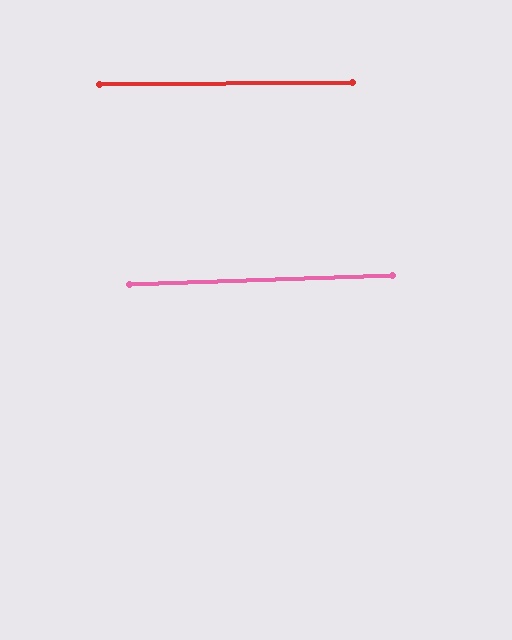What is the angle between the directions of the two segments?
Approximately 2 degrees.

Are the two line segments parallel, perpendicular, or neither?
Parallel — their directions differ by only 1.5°.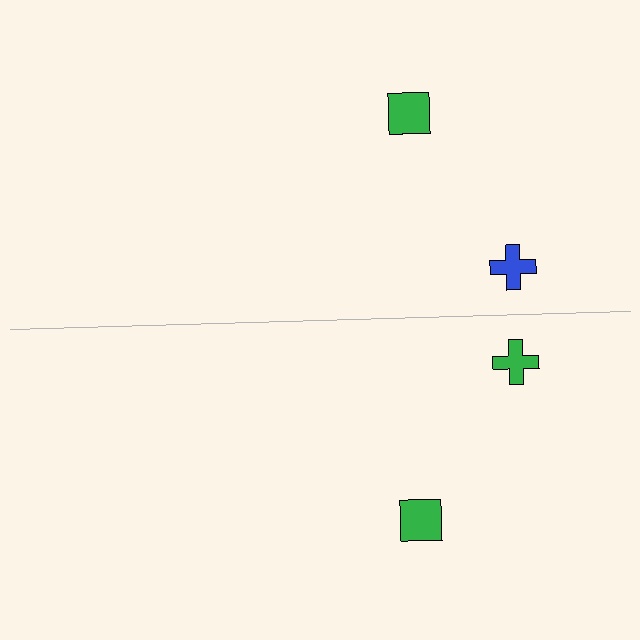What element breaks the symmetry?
The green cross on the bottom side breaks the symmetry — its mirror counterpart is blue.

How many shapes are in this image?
There are 4 shapes in this image.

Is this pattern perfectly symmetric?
No, the pattern is not perfectly symmetric. The green cross on the bottom side breaks the symmetry — its mirror counterpart is blue.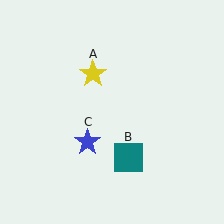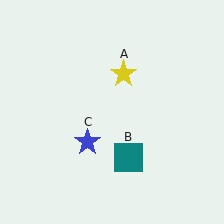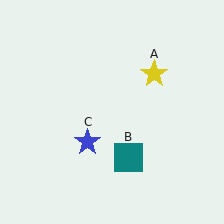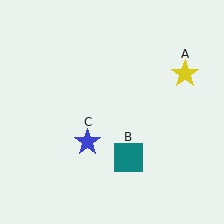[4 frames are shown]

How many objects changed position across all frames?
1 object changed position: yellow star (object A).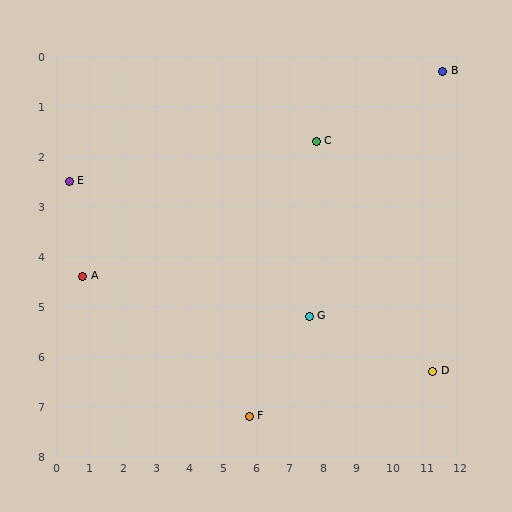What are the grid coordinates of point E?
Point E is at approximately (0.4, 2.5).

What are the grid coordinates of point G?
Point G is at approximately (7.6, 5.2).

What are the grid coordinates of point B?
Point B is at approximately (11.6, 0.3).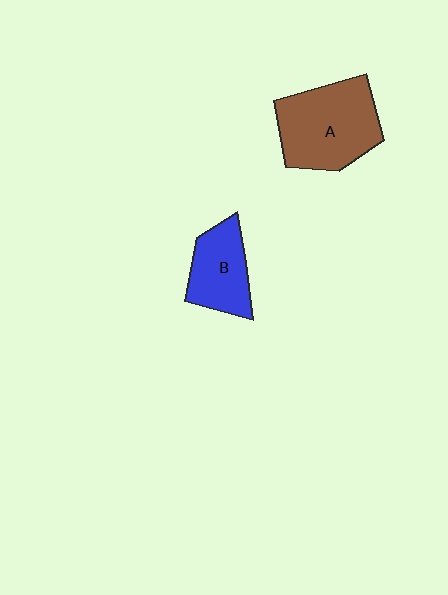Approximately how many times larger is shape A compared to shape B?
Approximately 1.6 times.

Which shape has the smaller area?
Shape B (blue).